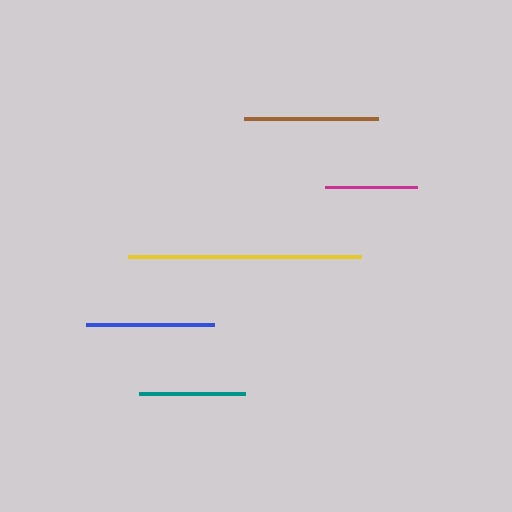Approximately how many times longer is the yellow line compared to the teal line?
The yellow line is approximately 2.2 times the length of the teal line.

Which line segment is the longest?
The yellow line is the longest at approximately 234 pixels.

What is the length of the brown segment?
The brown segment is approximately 134 pixels long.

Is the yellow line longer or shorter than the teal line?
The yellow line is longer than the teal line.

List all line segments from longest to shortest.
From longest to shortest: yellow, brown, blue, teal, magenta.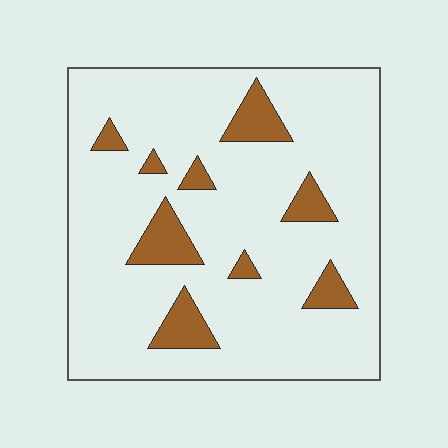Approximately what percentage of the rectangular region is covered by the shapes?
Approximately 15%.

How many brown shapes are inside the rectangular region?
9.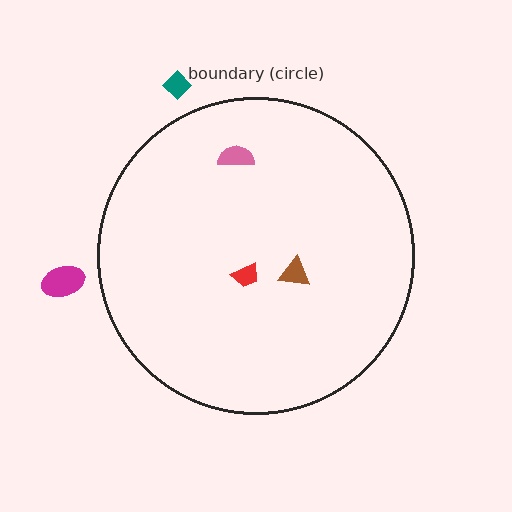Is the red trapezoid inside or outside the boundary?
Inside.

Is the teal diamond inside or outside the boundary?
Outside.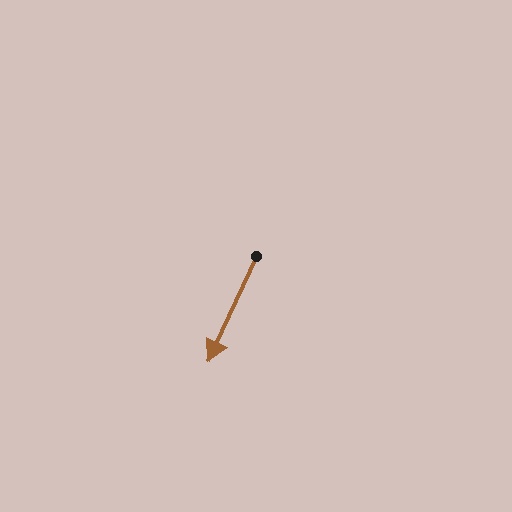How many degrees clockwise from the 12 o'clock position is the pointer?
Approximately 204 degrees.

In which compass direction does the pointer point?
Southwest.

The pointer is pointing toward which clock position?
Roughly 7 o'clock.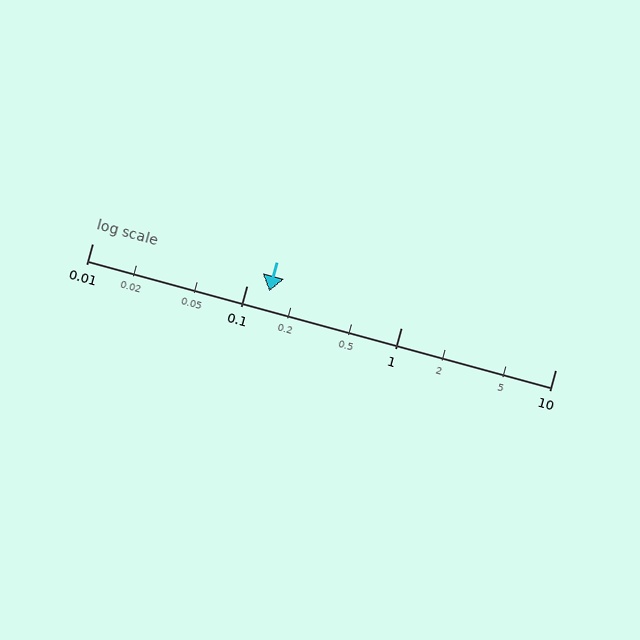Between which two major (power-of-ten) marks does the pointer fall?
The pointer is between 0.1 and 1.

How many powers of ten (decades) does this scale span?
The scale spans 3 decades, from 0.01 to 10.